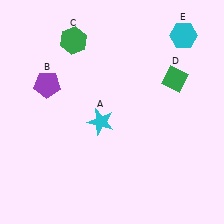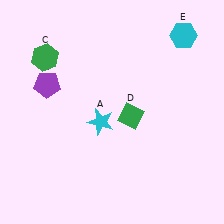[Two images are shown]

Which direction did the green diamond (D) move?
The green diamond (D) moved left.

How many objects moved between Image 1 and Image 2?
2 objects moved between the two images.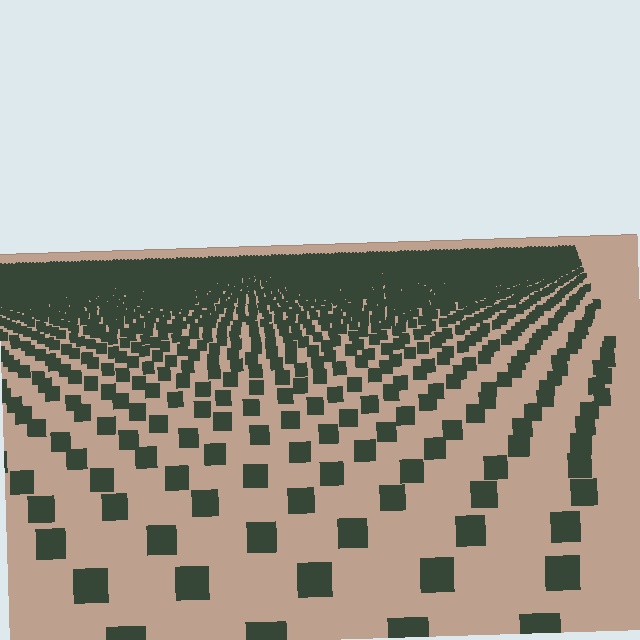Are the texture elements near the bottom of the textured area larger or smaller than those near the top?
Larger. Near the bottom, elements are closer to the viewer and appear at a bigger on-screen size.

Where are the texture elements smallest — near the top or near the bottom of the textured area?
Near the top.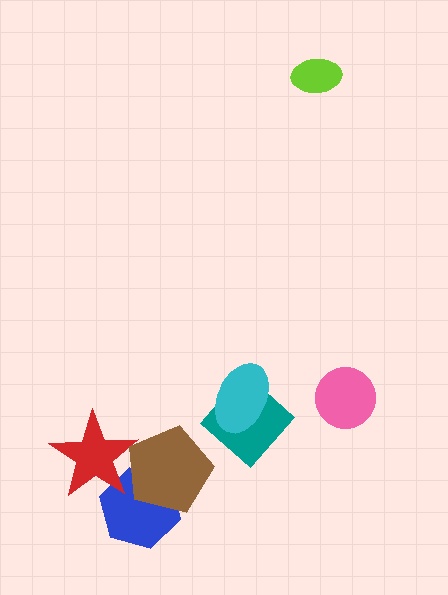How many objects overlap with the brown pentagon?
2 objects overlap with the brown pentagon.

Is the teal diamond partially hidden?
Yes, it is partially covered by another shape.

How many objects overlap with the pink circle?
0 objects overlap with the pink circle.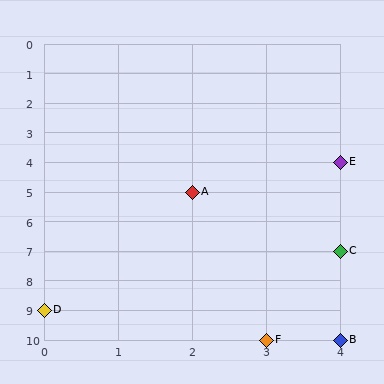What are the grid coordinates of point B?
Point B is at grid coordinates (4, 10).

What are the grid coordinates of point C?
Point C is at grid coordinates (4, 7).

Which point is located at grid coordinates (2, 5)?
Point A is at (2, 5).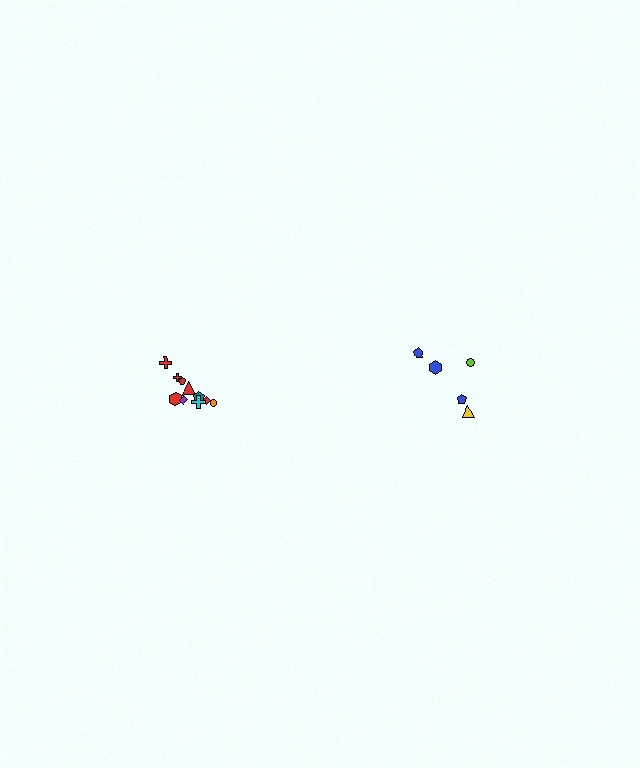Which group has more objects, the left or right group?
The left group.